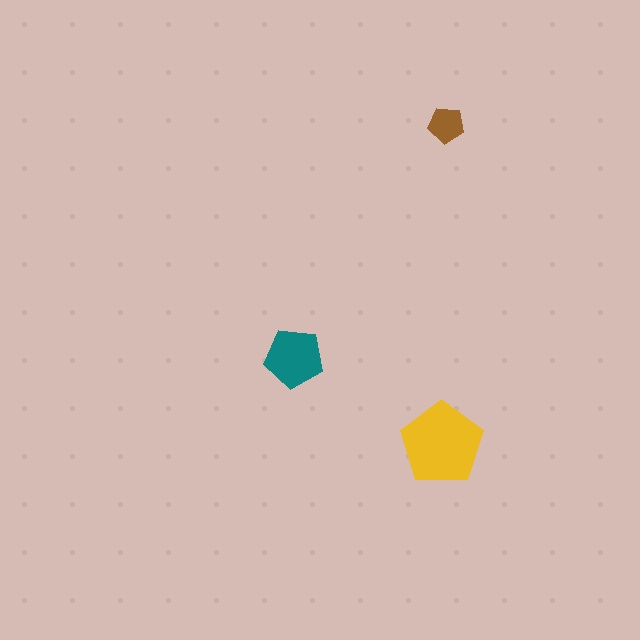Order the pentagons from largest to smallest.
the yellow one, the teal one, the brown one.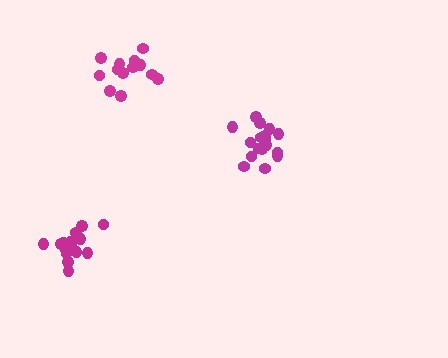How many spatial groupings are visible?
There are 3 spatial groupings.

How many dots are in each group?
Group 1: 17 dots, Group 2: 16 dots, Group 3: 13 dots (46 total).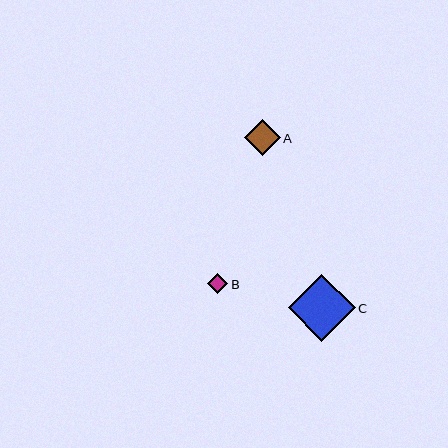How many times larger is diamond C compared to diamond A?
Diamond C is approximately 1.9 times the size of diamond A.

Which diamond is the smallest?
Diamond B is the smallest with a size of approximately 20 pixels.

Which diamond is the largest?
Diamond C is the largest with a size of approximately 67 pixels.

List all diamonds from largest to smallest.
From largest to smallest: C, A, B.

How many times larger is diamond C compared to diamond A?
Diamond C is approximately 1.9 times the size of diamond A.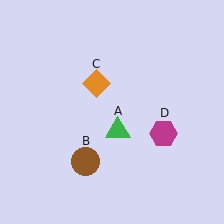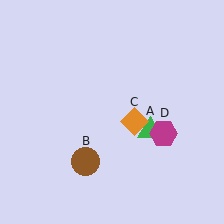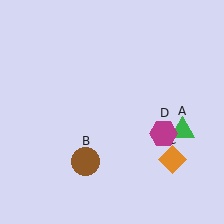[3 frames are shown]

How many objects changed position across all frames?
2 objects changed position: green triangle (object A), orange diamond (object C).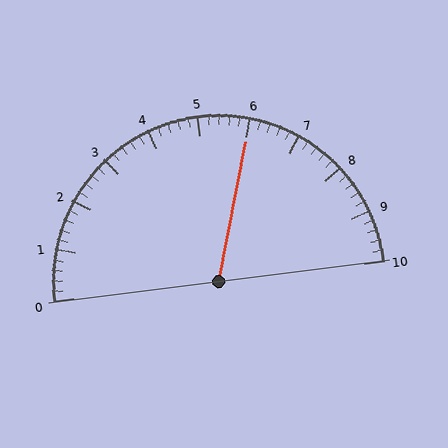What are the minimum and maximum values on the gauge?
The gauge ranges from 0 to 10.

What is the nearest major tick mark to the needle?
The nearest major tick mark is 6.